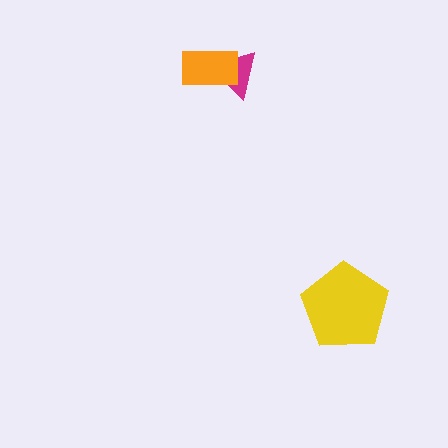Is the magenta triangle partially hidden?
Yes, it is partially covered by another shape.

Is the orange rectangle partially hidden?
No, no other shape covers it.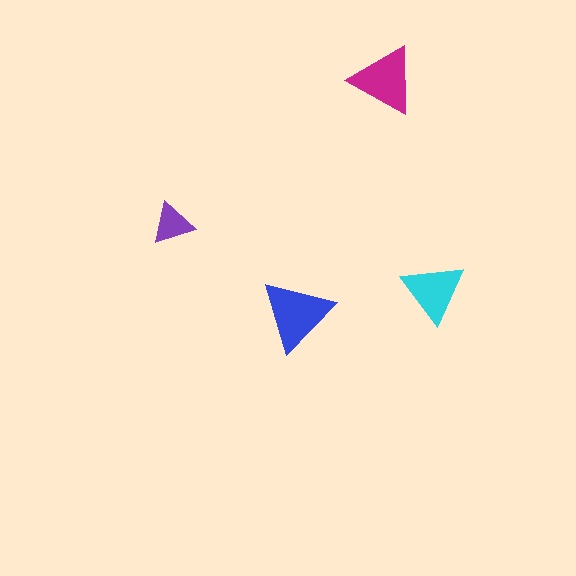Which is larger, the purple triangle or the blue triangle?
The blue one.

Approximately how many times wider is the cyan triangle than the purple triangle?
About 1.5 times wider.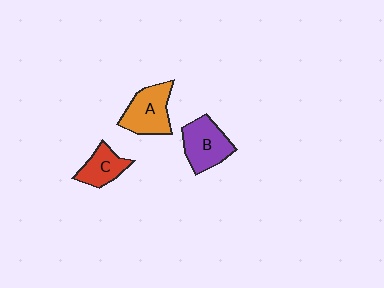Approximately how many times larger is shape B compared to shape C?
Approximately 1.4 times.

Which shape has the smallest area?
Shape C (red).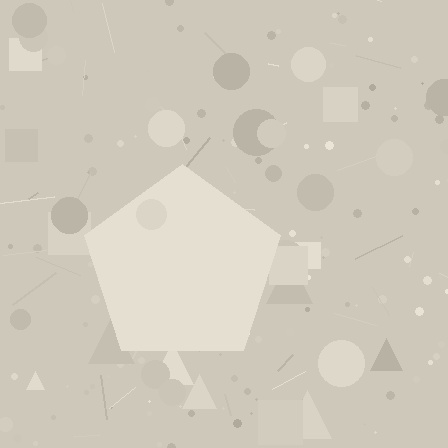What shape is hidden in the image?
A pentagon is hidden in the image.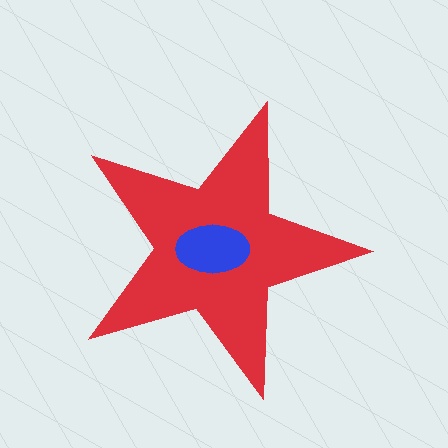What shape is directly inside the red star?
The blue ellipse.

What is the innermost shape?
The blue ellipse.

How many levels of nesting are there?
2.